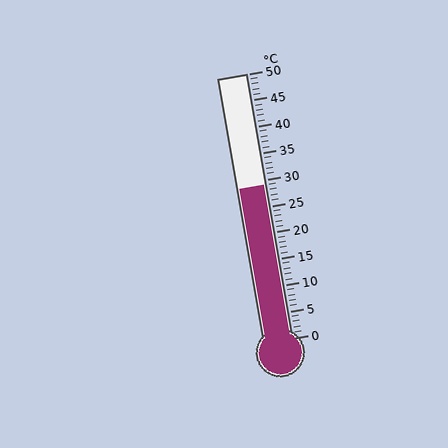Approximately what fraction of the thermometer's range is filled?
The thermometer is filled to approximately 60% of its range.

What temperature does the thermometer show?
The thermometer shows approximately 29°C.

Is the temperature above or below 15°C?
The temperature is above 15°C.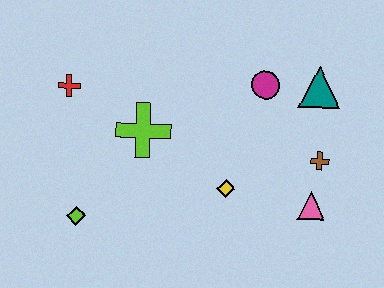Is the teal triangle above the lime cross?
Yes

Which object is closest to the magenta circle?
The teal triangle is closest to the magenta circle.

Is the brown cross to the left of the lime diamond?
No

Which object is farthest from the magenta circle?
The lime diamond is farthest from the magenta circle.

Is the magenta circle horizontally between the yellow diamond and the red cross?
No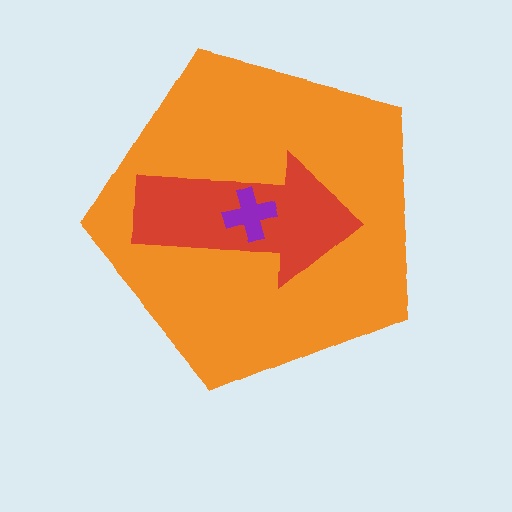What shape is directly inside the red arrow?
The purple cross.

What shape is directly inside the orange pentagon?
The red arrow.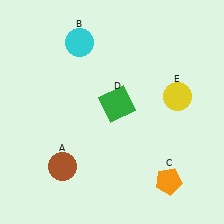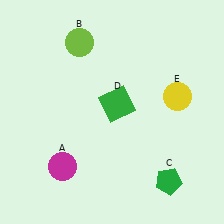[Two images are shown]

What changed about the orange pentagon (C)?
In Image 1, C is orange. In Image 2, it changed to green.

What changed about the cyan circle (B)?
In Image 1, B is cyan. In Image 2, it changed to lime.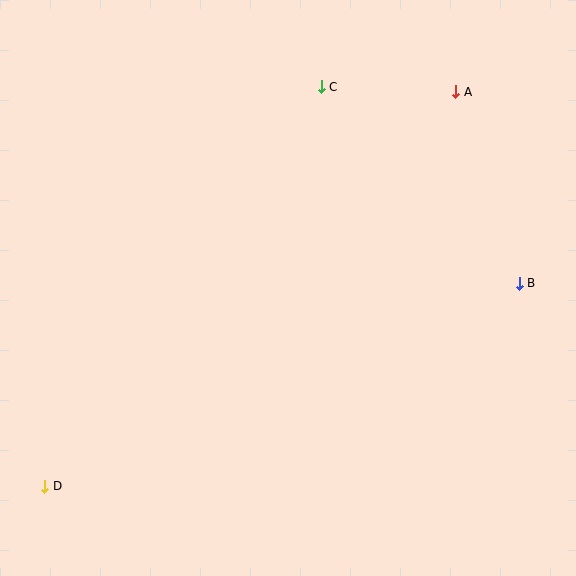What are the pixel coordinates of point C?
Point C is at (321, 87).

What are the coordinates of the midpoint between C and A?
The midpoint between C and A is at (388, 89).